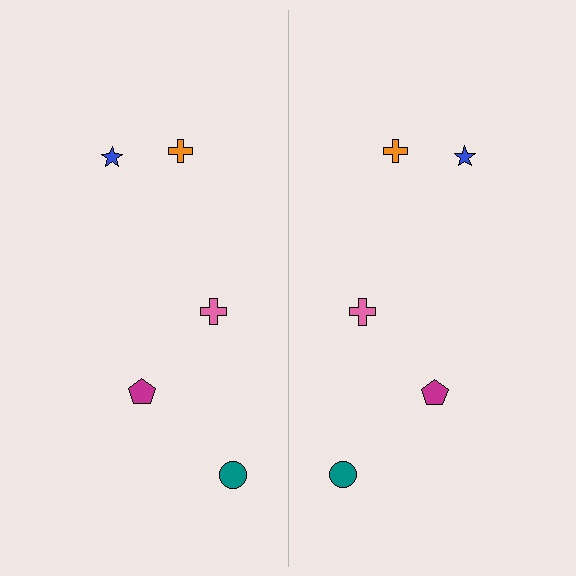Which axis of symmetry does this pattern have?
The pattern has a vertical axis of symmetry running through the center of the image.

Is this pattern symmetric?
Yes, this pattern has bilateral (reflection) symmetry.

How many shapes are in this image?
There are 10 shapes in this image.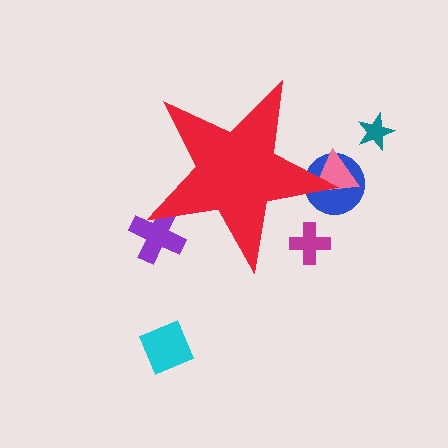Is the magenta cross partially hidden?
Yes, the magenta cross is partially hidden behind the red star.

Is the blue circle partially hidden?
Yes, the blue circle is partially hidden behind the red star.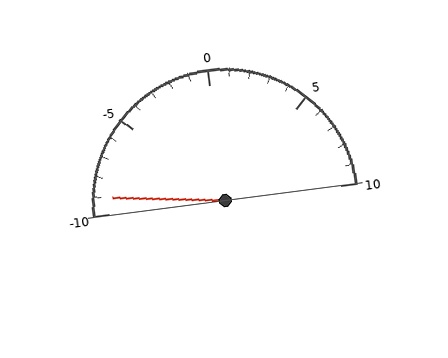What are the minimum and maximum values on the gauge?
The gauge ranges from -10 to 10.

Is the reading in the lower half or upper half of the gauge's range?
The reading is in the lower half of the range (-10 to 10).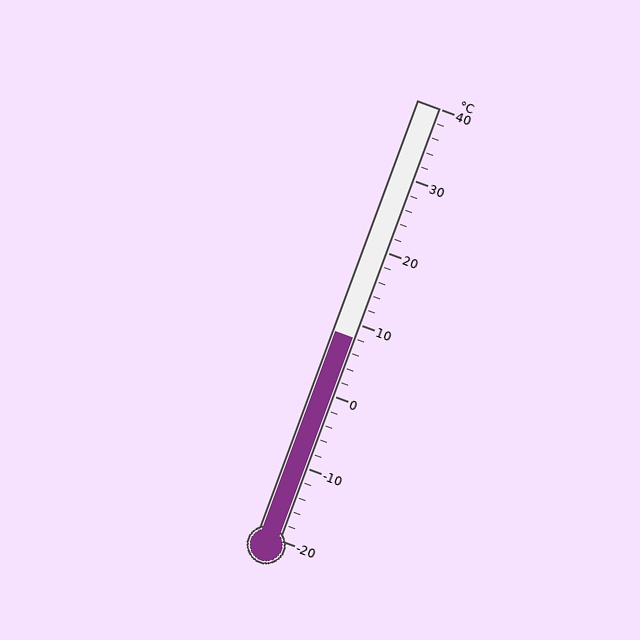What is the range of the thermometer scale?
The thermometer scale ranges from -20°C to 40°C.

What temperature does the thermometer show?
The thermometer shows approximately 8°C.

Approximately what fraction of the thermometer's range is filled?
The thermometer is filled to approximately 45% of its range.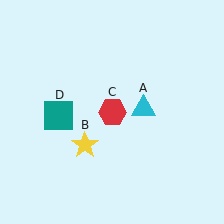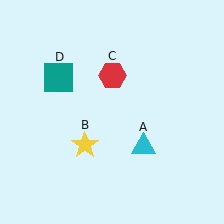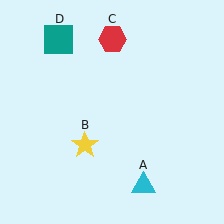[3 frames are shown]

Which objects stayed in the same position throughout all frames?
Yellow star (object B) remained stationary.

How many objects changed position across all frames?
3 objects changed position: cyan triangle (object A), red hexagon (object C), teal square (object D).